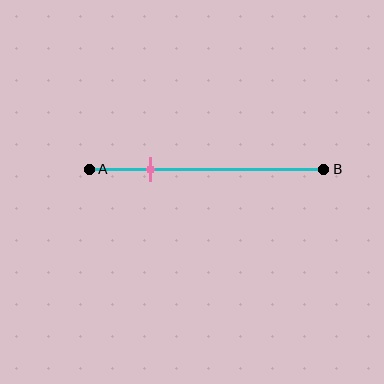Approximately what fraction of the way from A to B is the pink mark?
The pink mark is approximately 25% of the way from A to B.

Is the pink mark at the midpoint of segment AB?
No, the mark is at about 25% from A, not at the 50% midpoint.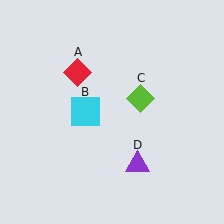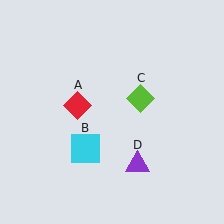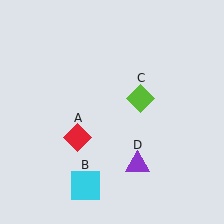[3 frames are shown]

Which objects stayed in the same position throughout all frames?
Lime diamond (object C) and purple triangle (object D) remained stationary.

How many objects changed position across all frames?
2 objects changed position: red diamond (object A), cyan square (object B).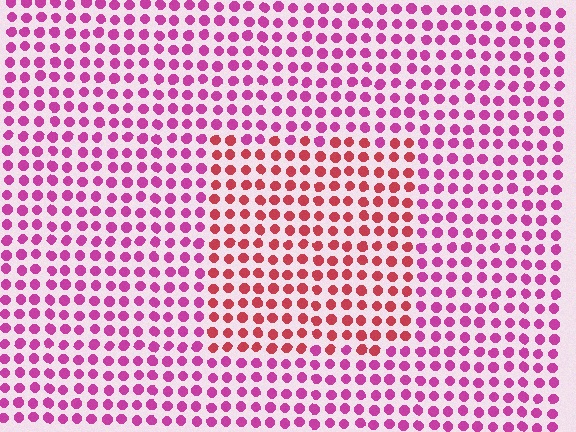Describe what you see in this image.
The image is filled with small magenta elements in a uniform arrangement. A rectangle-shaped region is visible where the elements are tinted to a slightly different hue, forming a subtle color boundary.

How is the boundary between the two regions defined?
The boundary is defined purely by a slight shift in hue (about 37 degrees). Spacing, size, and orientation are identical on both sides.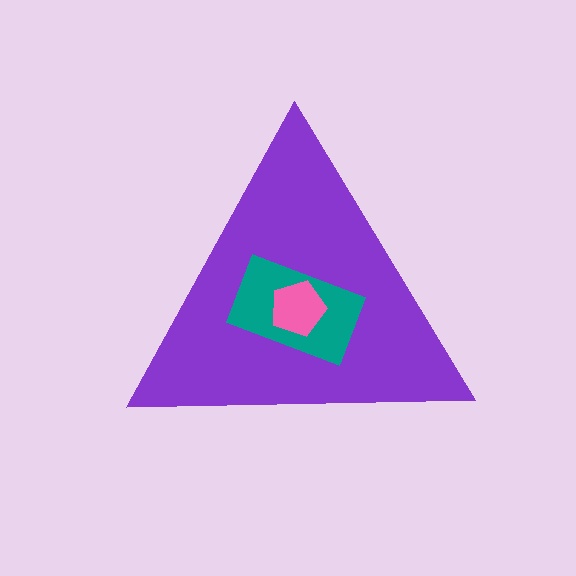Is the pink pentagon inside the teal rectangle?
Yes.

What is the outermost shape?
The purple triangle.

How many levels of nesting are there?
3.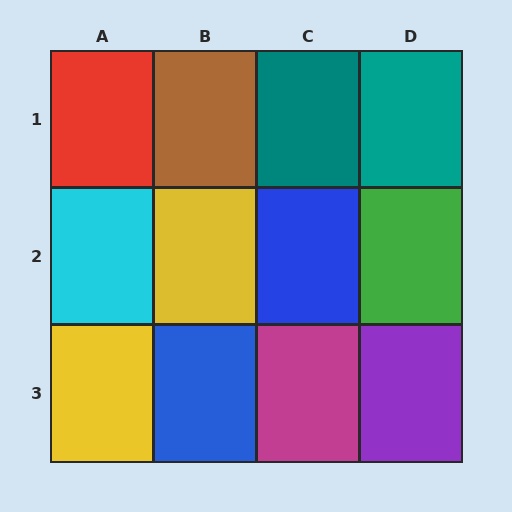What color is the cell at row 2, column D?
Green.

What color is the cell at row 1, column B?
Brown.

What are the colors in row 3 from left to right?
Yellow, blue, magenta, purple.